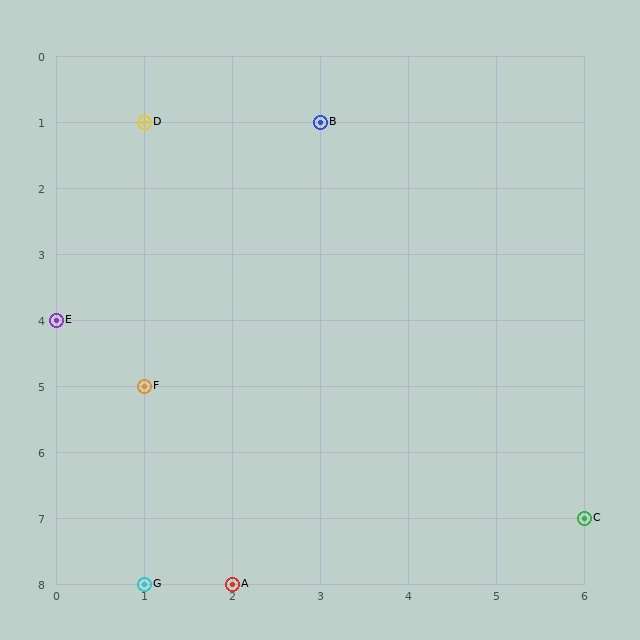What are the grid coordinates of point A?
Point A is at grid coordinates (2, 8).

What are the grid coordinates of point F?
Point F is at grid coordinates (1, 5).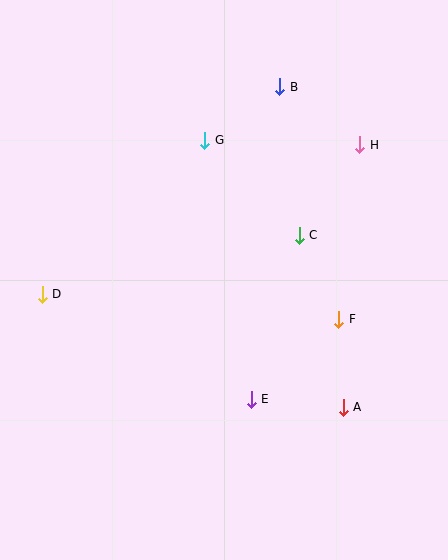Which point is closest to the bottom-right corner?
Point A is closest to the bottom-right corner.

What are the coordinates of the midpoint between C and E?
The midpoint between C and E is at (275, 317).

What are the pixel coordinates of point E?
Point E is at (251, 399).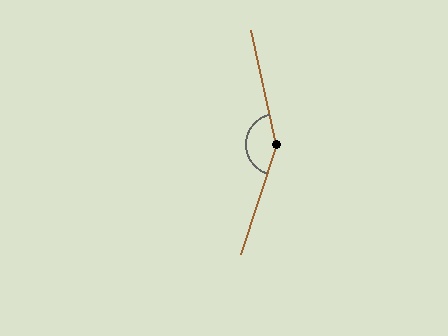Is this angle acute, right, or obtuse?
It is obtuse.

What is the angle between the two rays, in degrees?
Approximately 150 degrees.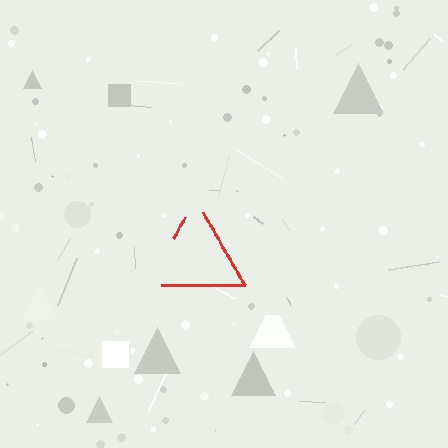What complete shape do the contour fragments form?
The contour fragments form a triangle.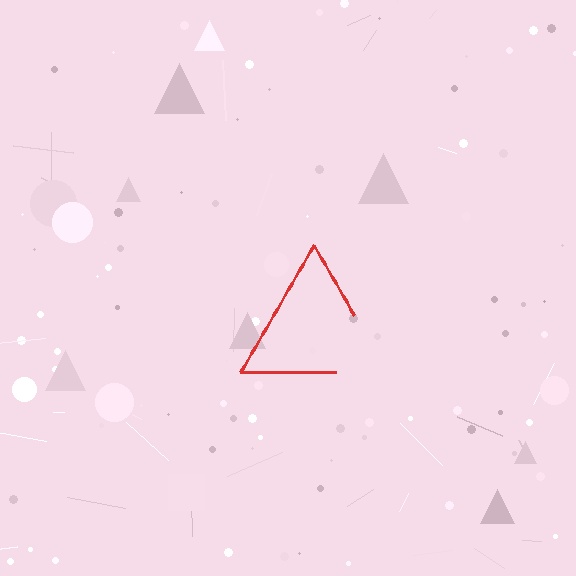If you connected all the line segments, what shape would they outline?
They would outline a triangle.